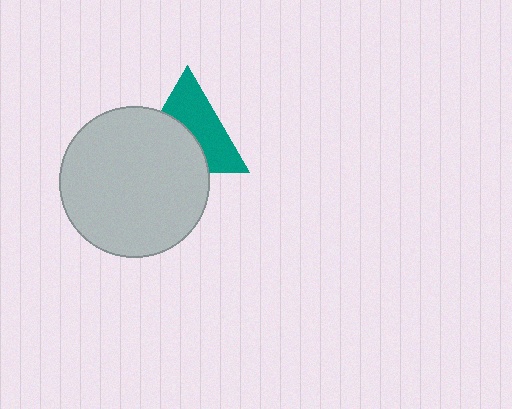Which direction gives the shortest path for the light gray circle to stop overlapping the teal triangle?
Moving down gives the shortest separation.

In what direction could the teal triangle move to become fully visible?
The teal triangle could move up. That would shift it out from behind the light gray circle entirely.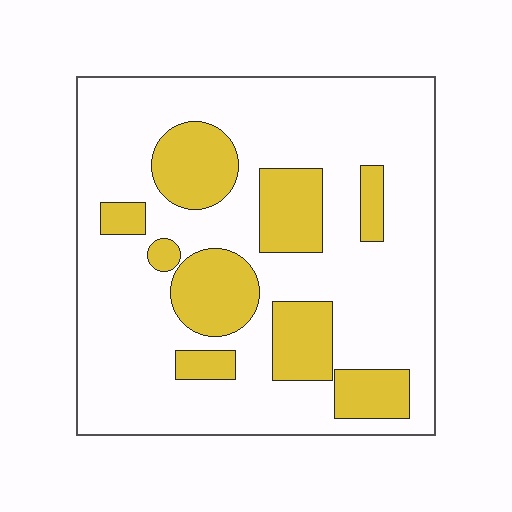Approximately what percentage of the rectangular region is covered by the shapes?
Approximately 25%.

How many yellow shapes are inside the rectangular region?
9.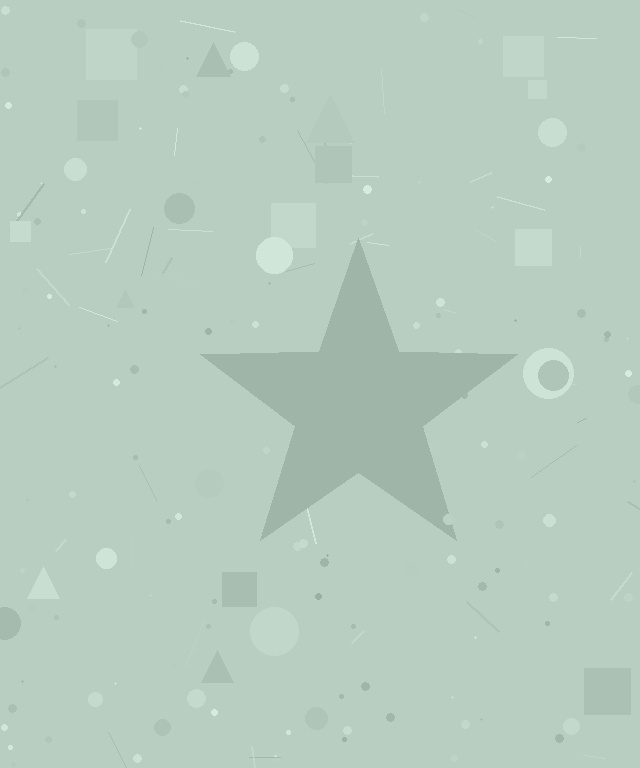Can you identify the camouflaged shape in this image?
The camouflaged shape is a star.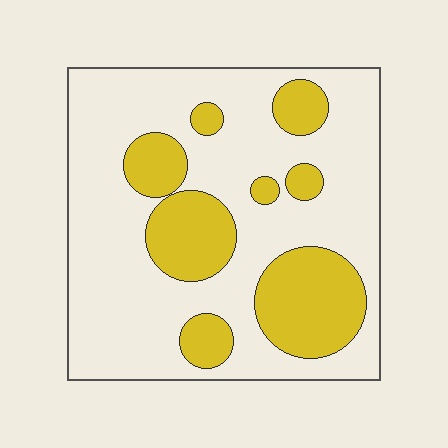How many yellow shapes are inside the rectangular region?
8.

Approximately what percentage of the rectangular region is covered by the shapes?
Approximately 30%.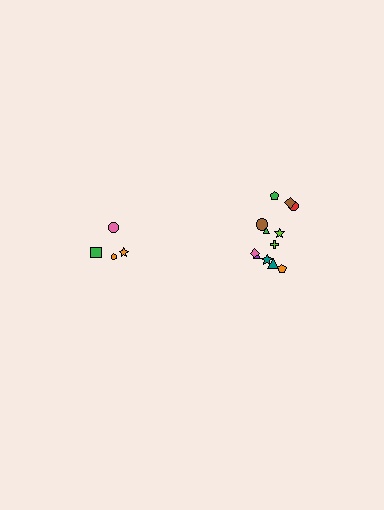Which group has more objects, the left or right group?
The right group.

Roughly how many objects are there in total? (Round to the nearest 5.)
Roughly 15 objects in total.